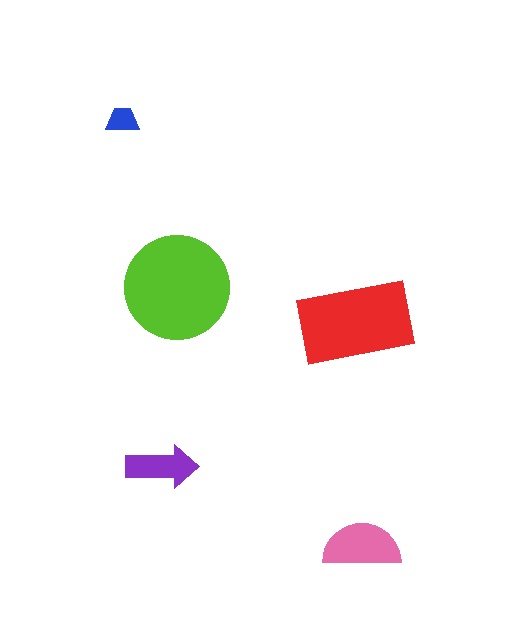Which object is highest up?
The blue trapezoid is topmost.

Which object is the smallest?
The blue trapezoid.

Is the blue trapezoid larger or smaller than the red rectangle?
Smaller.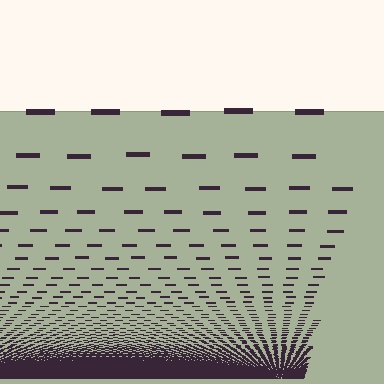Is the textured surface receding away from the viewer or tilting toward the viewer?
The surface appears to tilt toward the viewer. Texture elements get larger and sparser toward the top.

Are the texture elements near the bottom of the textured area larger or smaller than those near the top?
Smaller. The gradient is inverted — elements near the bottom are smaller and denser.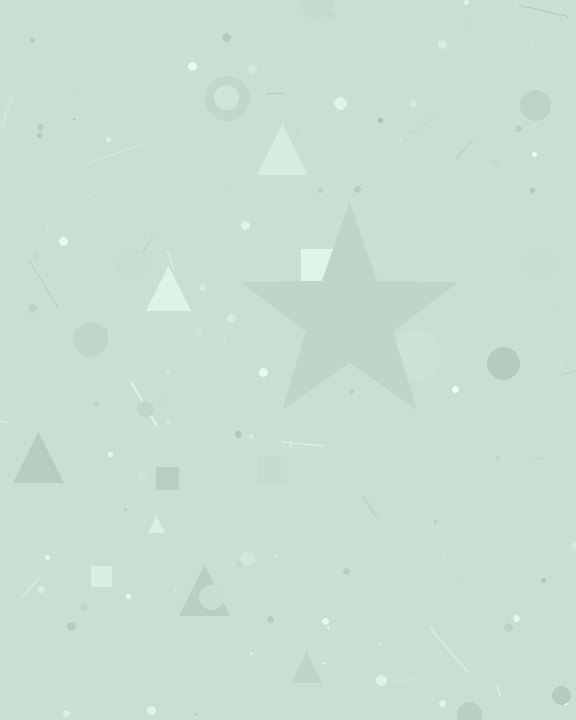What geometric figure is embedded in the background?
A star is embedded in the background.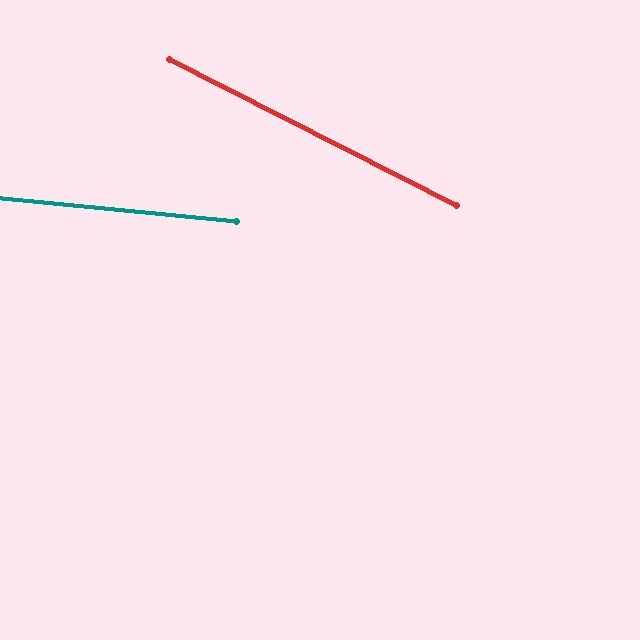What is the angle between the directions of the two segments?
Approximately 21 degrees.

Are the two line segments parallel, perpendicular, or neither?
Neither parallel nor perpendicular — they differ by about 21°.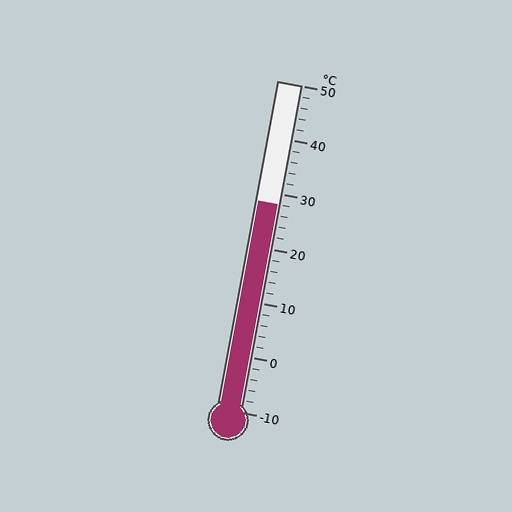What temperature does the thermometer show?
The thermometer shows approximately 28°C.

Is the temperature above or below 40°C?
The temperature is below 40°C.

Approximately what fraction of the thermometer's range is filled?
The thermometer is filled to approximately 65% of its range.